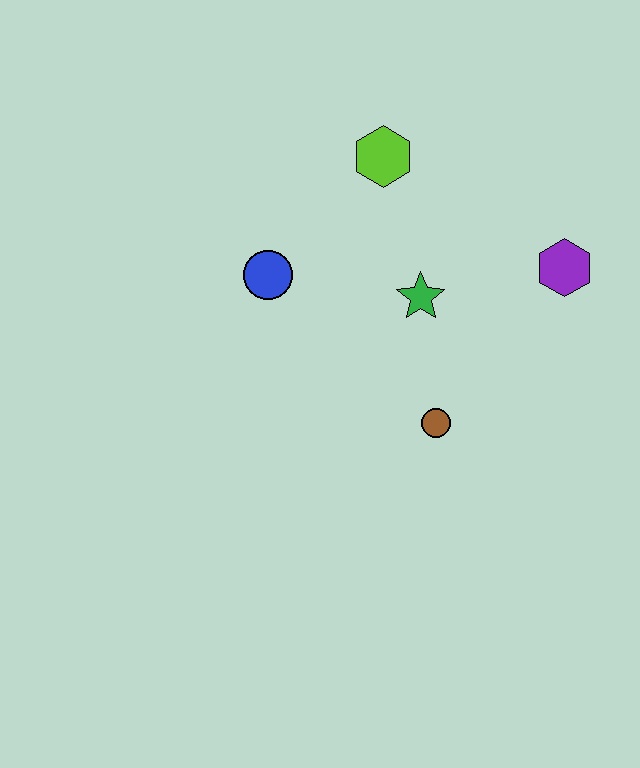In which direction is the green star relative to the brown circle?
The green star is above the brown circle.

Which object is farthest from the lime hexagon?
The brown circle is farthest from the lime hexagon.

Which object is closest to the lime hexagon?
The green star is closest to the lime hexagon.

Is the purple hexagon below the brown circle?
No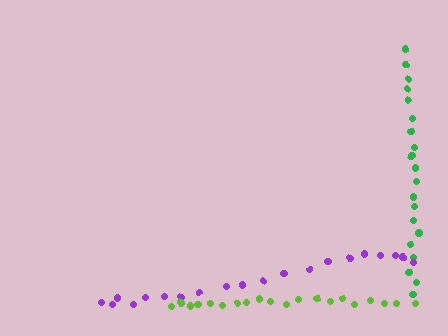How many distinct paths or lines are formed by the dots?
There are 3 distinct paths.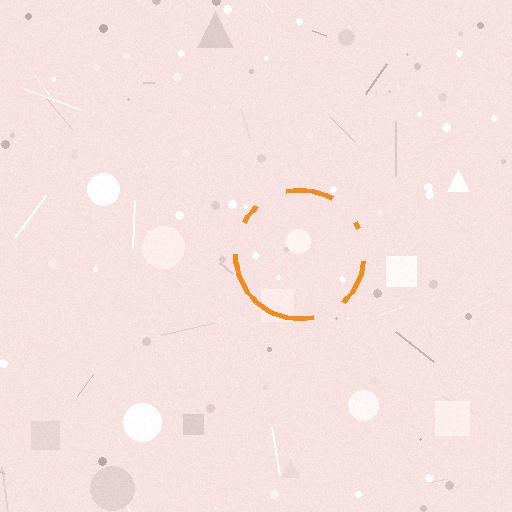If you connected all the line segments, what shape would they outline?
They would outline a circle.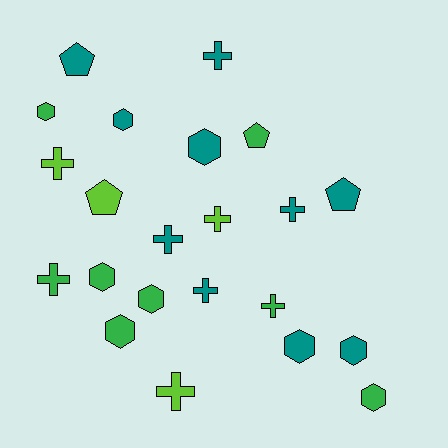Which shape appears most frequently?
Hexagon, with 9 objects.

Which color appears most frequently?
Teal, with 10 objects.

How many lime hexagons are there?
There are no lime hexagons.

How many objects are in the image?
There are 22 objects.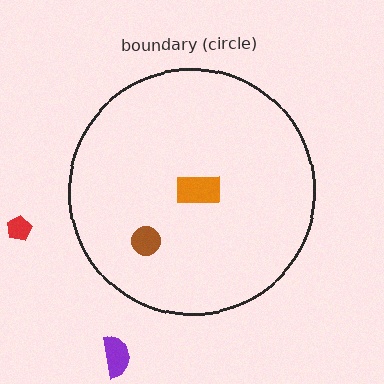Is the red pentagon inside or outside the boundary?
Outside.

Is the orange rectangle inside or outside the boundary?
Inside.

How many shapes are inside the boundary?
2 inside, 2 outside.